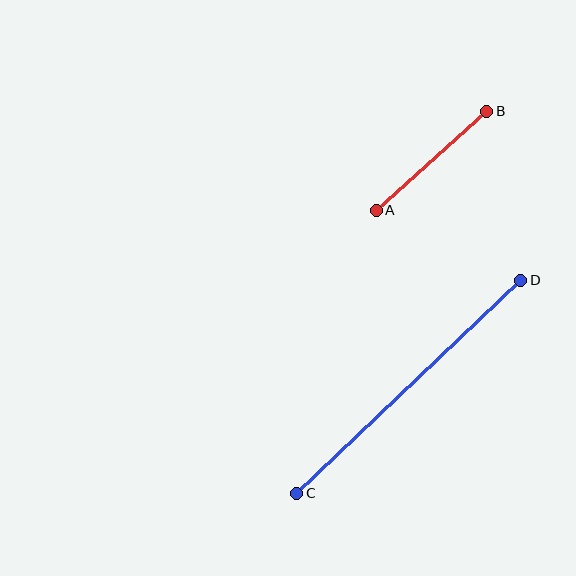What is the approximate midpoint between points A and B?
The midpoint is at approximately (432, 161) pixels.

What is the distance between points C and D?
The distance is approximately 309 pixels.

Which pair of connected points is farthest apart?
Points C and D are farthest apart.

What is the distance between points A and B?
The distance is approximately 149 pixels.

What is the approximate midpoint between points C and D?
The midpoint is at approximately (409, 387) pixels.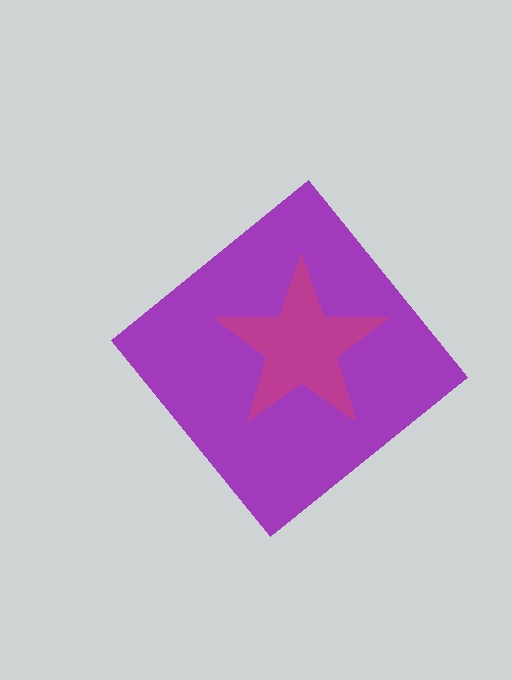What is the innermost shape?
The magenta star.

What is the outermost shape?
The purple diamond.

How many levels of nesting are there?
2.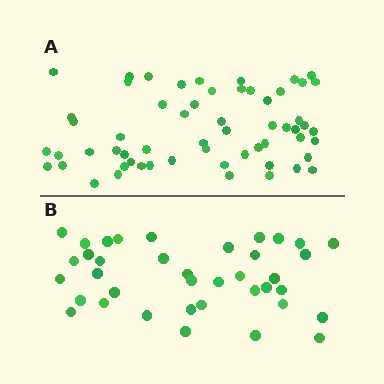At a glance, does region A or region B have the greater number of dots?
Region A (the top region) has more dots.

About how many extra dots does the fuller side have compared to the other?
Region A has approximately 20 more dots than region B.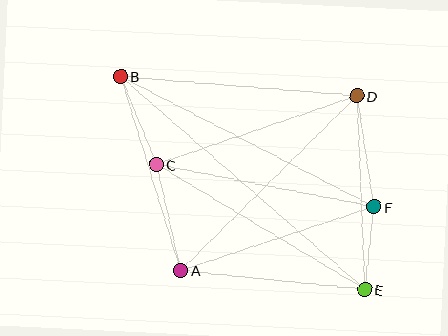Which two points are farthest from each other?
Points B and E are farthest from each other.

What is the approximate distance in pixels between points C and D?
The distance between C and D is approximately 212 pixels.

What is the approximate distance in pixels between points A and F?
The distance between A and F is approximately 203 pixels.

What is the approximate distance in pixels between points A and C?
The distance between A and C is approximately 109 pixels.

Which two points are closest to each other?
Points E and F are closest to each other.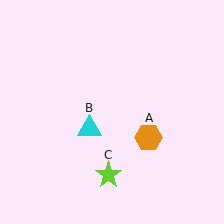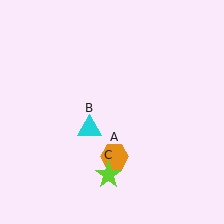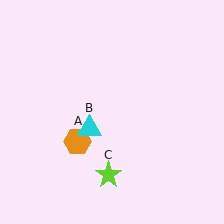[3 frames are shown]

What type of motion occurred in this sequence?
The orange hexagon (object A) rotated clockwise around the center of the scene.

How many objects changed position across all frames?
1 object changed position: orange hexagon (object A).